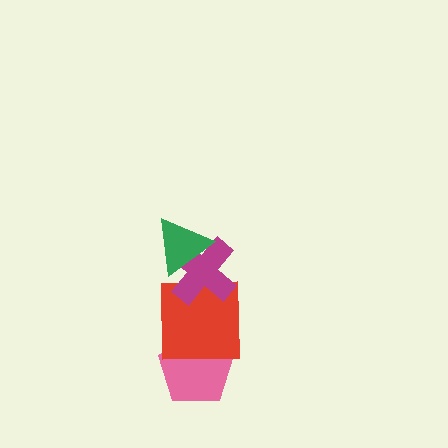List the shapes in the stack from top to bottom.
From top to bottom: the green triangle, the magenta cross, the red square, the pink pentagon.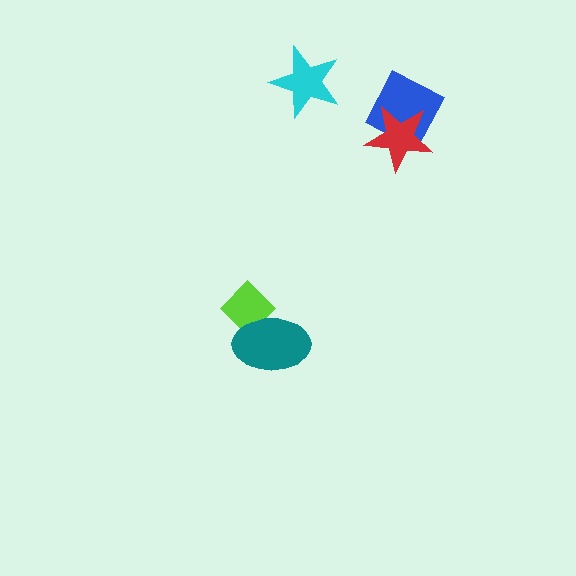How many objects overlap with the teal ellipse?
1 object overlaps with the teal ellipse.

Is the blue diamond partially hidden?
Yes, it is partially covered by another shape.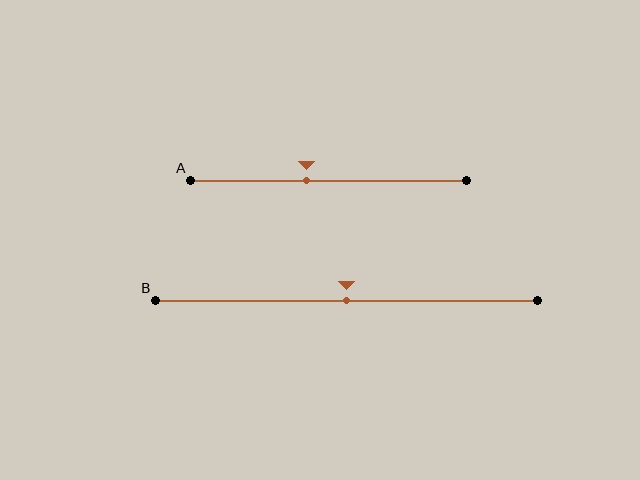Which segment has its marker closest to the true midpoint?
Segment B has its marker closest to the true midpoint.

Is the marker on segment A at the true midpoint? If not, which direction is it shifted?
No, the marker on segment A is shifted to the left by about 8% of the segment length.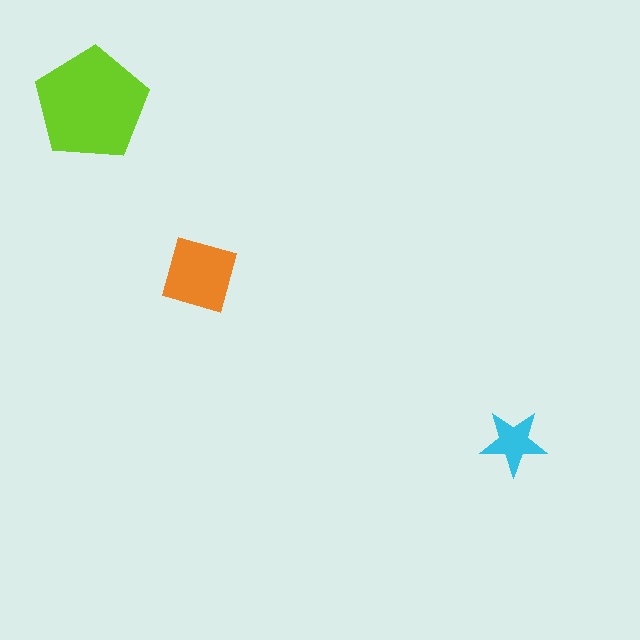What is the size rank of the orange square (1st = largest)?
2nd.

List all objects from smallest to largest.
The cyan star, the orange square, the lime pentagon.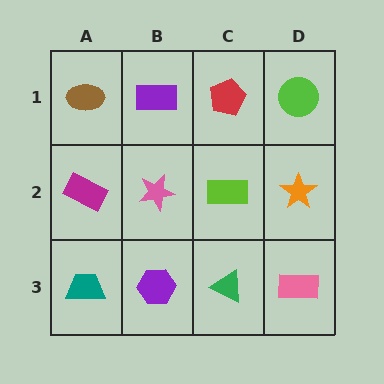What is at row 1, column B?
A purple rectangle.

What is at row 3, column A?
A teal trapezoid.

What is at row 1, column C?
A red pentagon.